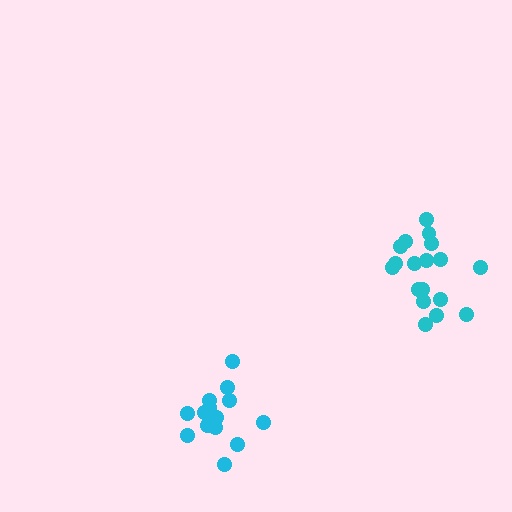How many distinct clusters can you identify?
There are 2 distinct clusters.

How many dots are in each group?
Group 1: 15 dots, Group 2: 18 dots (33 total).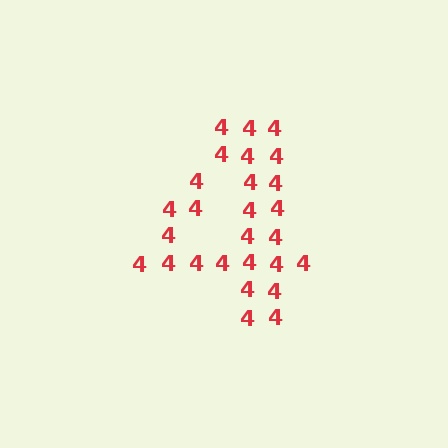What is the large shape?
The large shape is the digit 4.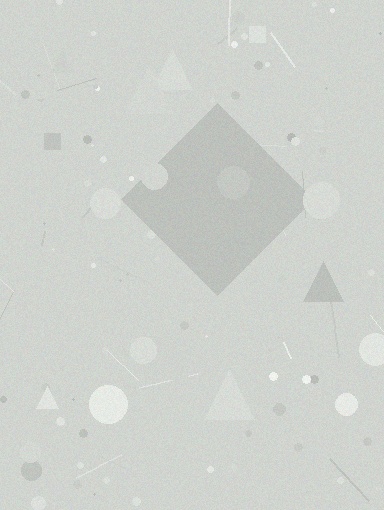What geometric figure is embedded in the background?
A diamond is embedded in the background.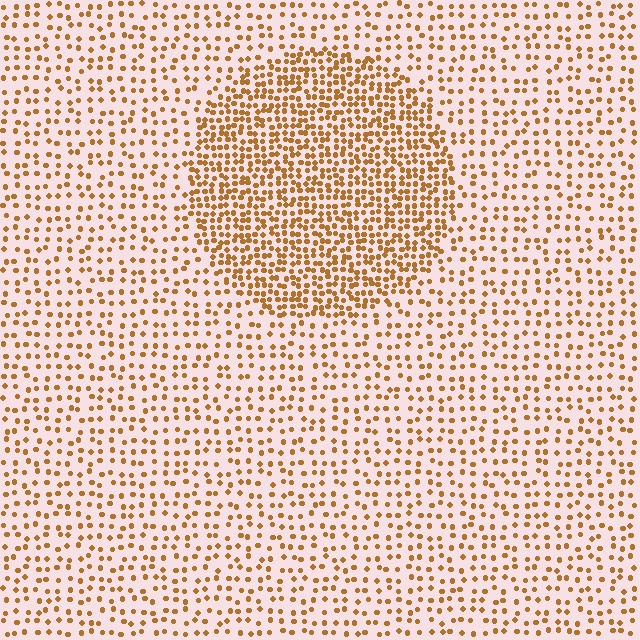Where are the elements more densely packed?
The elements are more densely packed inside the circle boundary.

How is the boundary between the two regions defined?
The boundary is defined by a change in element density (approximately 2.2x ratio). All elements are the same color, size, and shape.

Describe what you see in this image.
The image contains small brown elements arranged at two different densities. A circle-shaped region is visible where the elements are more densely packed than the surrounding area.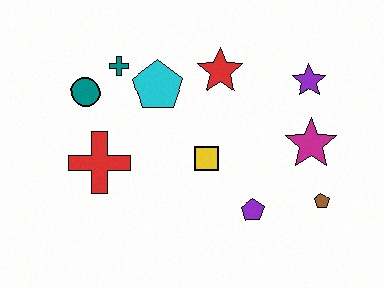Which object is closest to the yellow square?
The purple pentagon is closest to the yellow square.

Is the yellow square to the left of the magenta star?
Yes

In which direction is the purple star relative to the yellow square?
The purple star is to the right of the yellow square.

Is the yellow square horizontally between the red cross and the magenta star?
Yes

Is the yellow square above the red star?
No